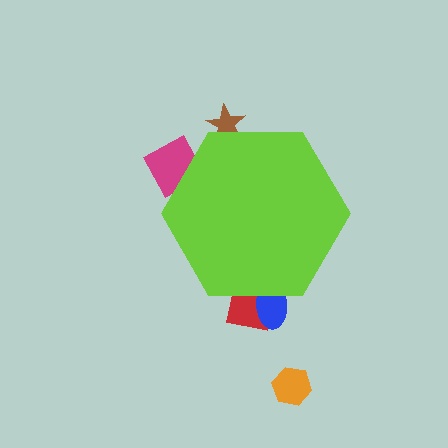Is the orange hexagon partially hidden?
No, the orange hexagon is fully visible.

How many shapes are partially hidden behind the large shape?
4 shapes are partially hidden.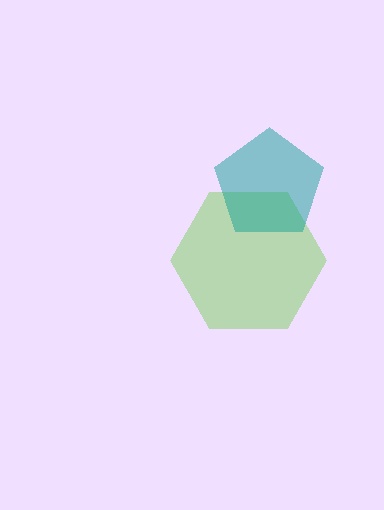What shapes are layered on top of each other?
The layered shapes are: a lime hexagon, a teal pentagon.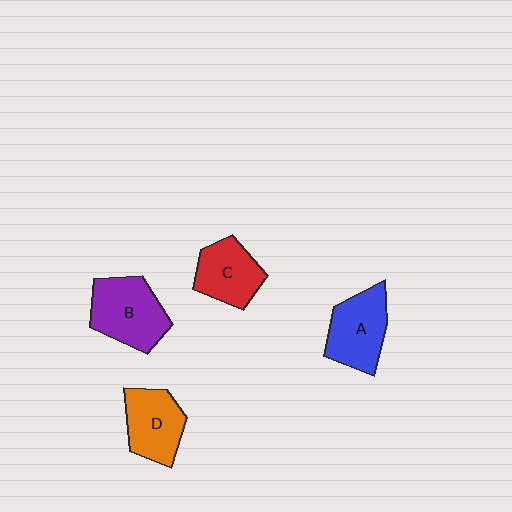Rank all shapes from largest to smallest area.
From largest to smallest: B (purple), A (blue), D (orange), C (red).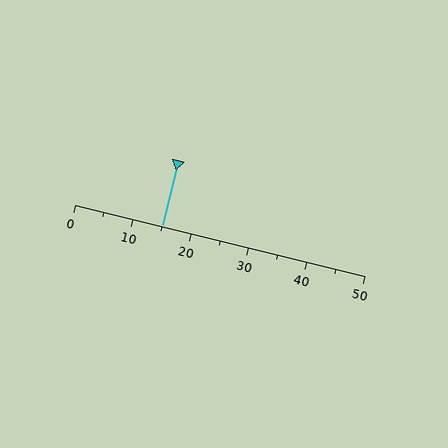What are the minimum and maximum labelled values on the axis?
The axis runs from 0 to 50.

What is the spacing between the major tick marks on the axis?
The major ticks are spaced 10 apart.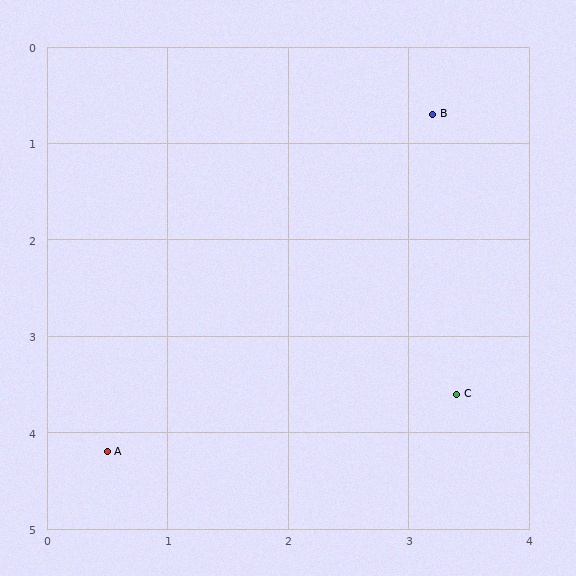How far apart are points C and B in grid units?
Points C and B are about 2.9 grid units apart.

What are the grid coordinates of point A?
Point A is at approximately (0.5, 4.2).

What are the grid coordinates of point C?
Point C is at approximately (3.4, 3.6).